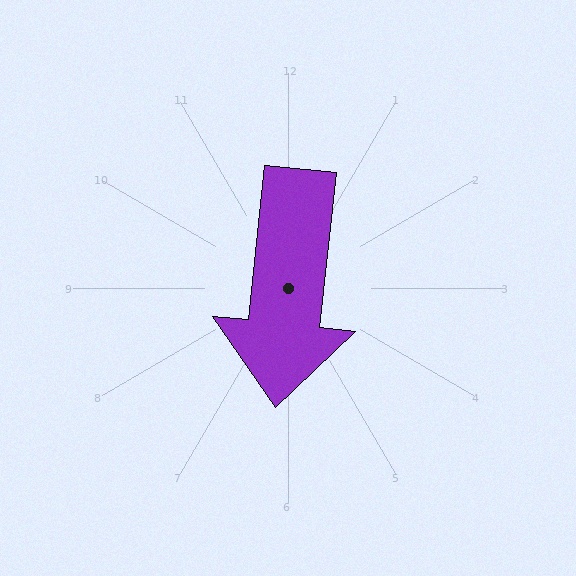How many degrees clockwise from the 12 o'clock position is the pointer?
Approximately 186 degrees.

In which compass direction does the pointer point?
South.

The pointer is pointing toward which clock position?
Roughly 6 o'clock.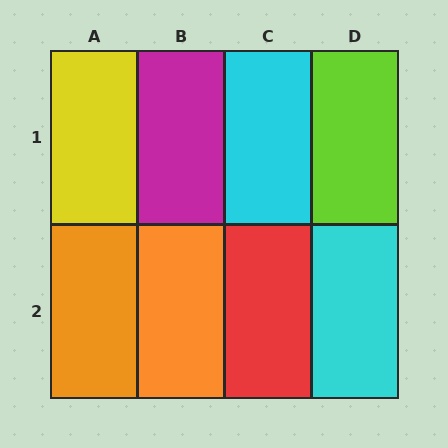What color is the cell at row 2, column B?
Orange.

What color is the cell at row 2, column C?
Red.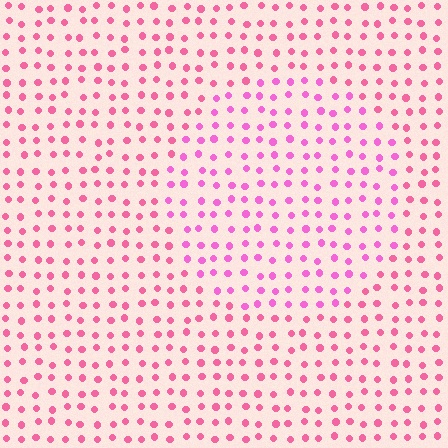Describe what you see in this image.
The image is filled with small pink elements in a uniform arrangement. A circle-shaped region is visible where the elements are tinted to a slightly different hue, forming a subtle color boundary.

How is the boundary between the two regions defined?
The boundary is defined purely by a slight shift in hue (about 23 degrees). Spacing, size, and orientation are identical on both sides.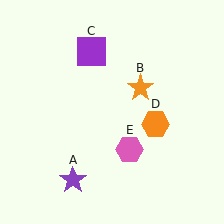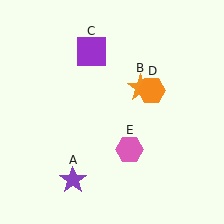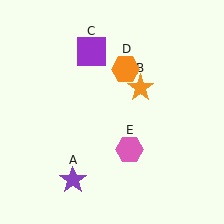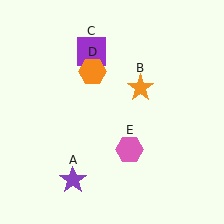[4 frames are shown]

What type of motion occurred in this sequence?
The orange hexagon (object D) rotated counterclockwise around the center of the scene.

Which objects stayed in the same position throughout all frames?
Purple star (object A) and orange star (object B) and purple square (object C) and pink hexagon (object E) remained stationary.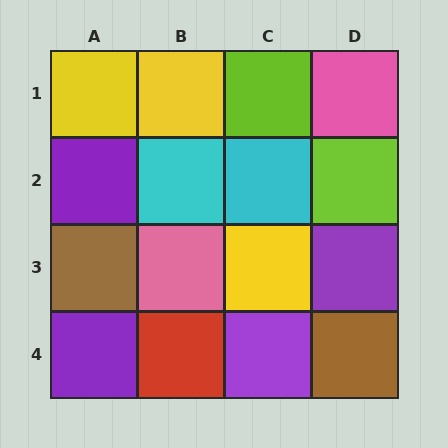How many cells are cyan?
2 cells are cyan.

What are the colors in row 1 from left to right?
Yellow, yellow, lime, pink.